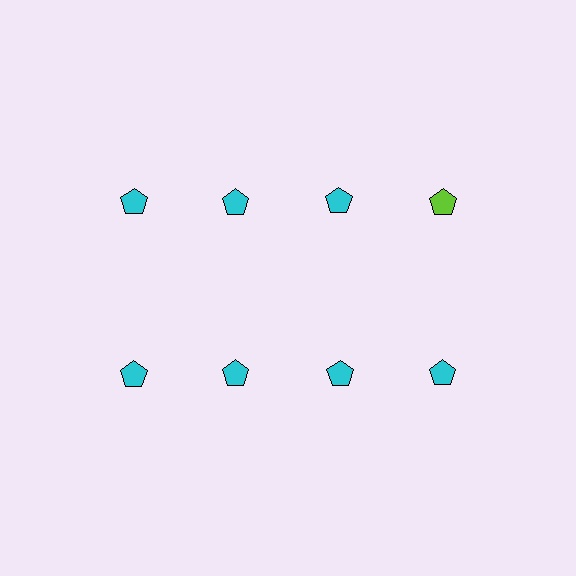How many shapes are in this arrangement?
There are 8 shapes arranged in a grid pattern.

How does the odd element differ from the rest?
It has a different color: lime instead of cyan.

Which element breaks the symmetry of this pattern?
The lime pentagon in the top row, second from right column breaks the symmetry. All other shapes are cyan pentagons.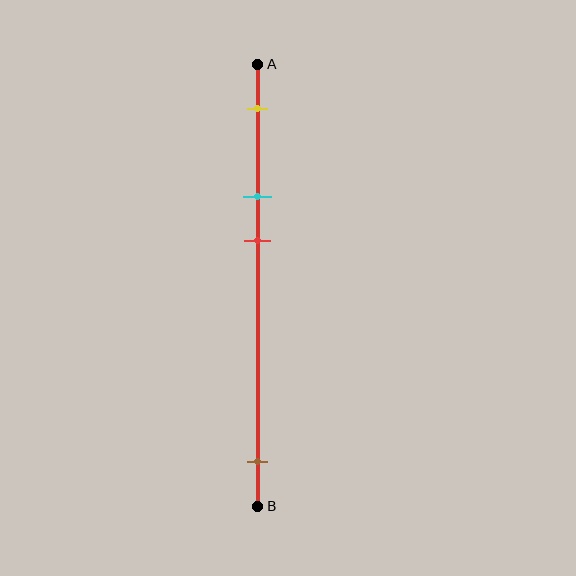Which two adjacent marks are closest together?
The cyan and red marks are the closest adjacent pair.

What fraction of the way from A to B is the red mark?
The red mark is approximately 40% (0.4) of the way from A to B.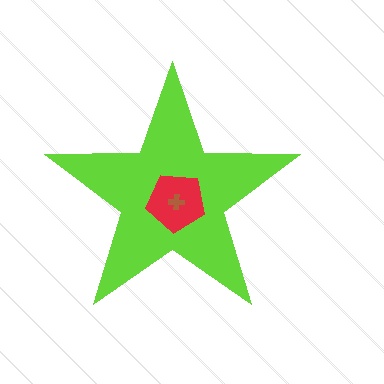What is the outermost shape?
The lime star.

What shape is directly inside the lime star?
The red pentagon.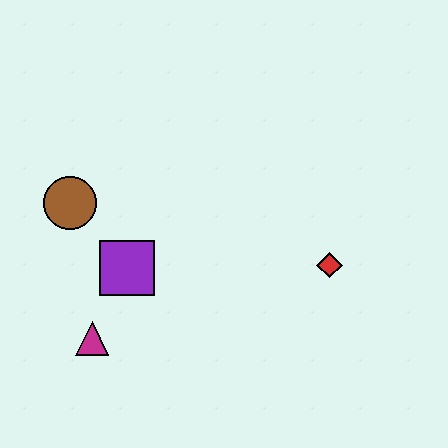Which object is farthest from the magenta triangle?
The red diamond is farthest from the magenta triangle.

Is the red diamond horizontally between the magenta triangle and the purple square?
No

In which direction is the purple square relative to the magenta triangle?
The purple square is above the magenta triangle.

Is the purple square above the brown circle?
No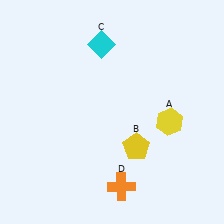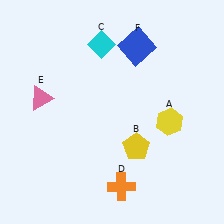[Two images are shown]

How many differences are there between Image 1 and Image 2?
There are 2 differences between the two images.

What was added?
A pink triangle (E), a blue square (F) were added in Image 2.